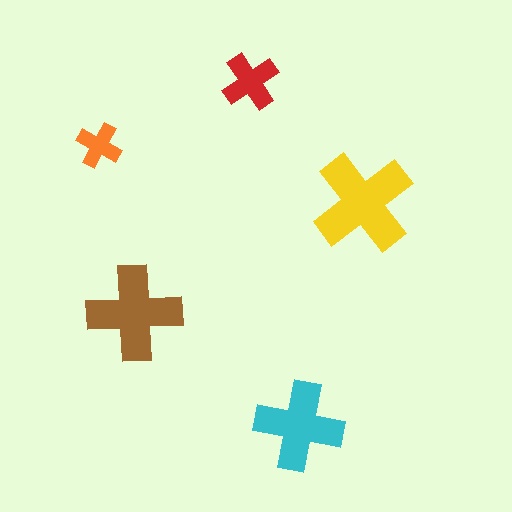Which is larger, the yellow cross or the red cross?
The yellow one.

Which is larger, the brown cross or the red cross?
The brown one.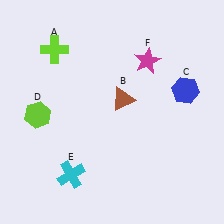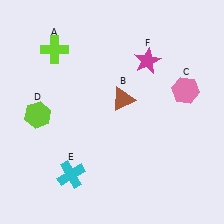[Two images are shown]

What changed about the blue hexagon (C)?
In Image 1, C is blue. In Image 2, it changed to pink.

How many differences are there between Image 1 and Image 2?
There is 1 difference between the two images.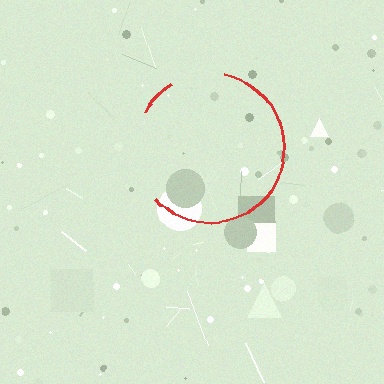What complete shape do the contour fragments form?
The contour fragments form a circle.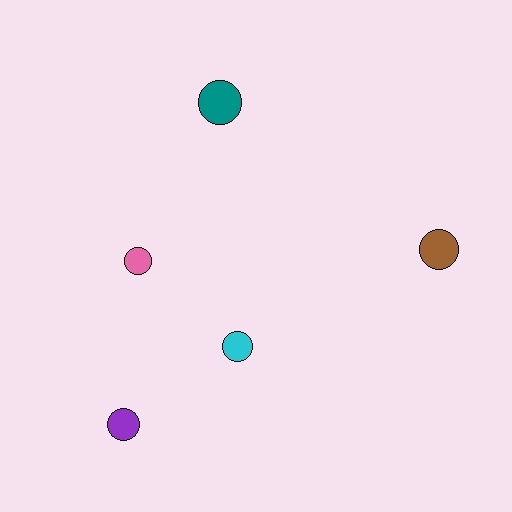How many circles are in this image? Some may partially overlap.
There are 5 circles.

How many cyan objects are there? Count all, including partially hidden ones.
There is 1 cyan object.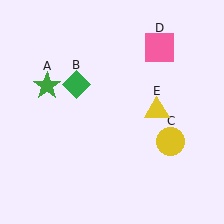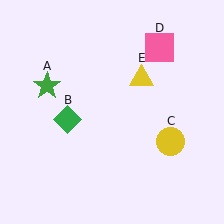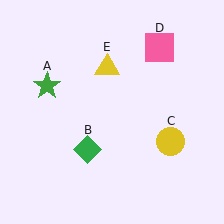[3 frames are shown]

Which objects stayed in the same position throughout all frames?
Green star (object A) and yellow circle (object C) and pink square (object D) remained stationary.